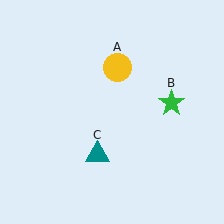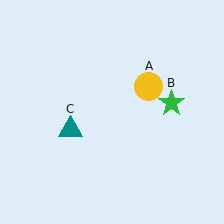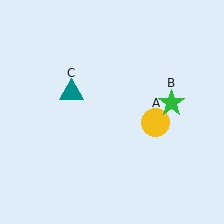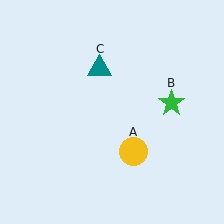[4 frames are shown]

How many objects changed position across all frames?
2 objects changed position: yellow circle (object A), teal triangle (object C).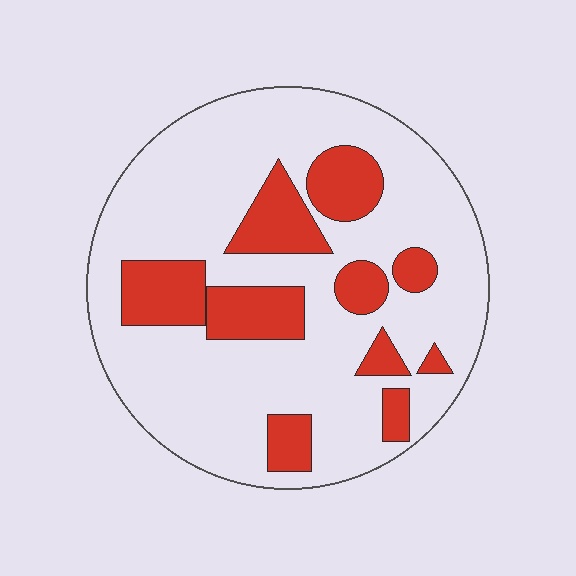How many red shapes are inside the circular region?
10.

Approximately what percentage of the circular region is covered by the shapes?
Approximately 25%.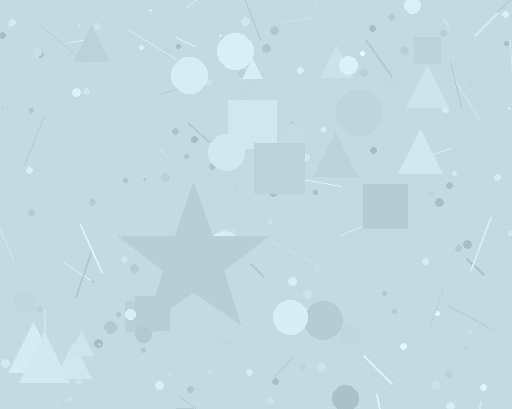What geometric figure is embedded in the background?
A star is embedded in the background.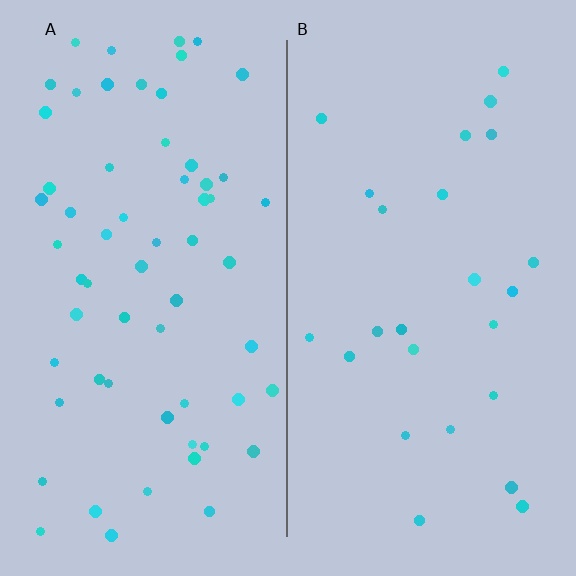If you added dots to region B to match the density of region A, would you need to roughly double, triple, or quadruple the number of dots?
Approximately double.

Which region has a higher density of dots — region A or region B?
A (the left).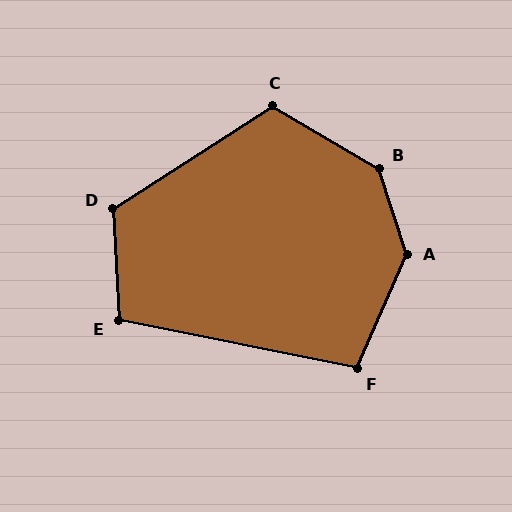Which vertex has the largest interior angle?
B, at approximately 138 degrees.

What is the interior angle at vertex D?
Approximately 119 degrees (obtuse).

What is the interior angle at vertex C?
Approximately 117 degrees (obtuse).